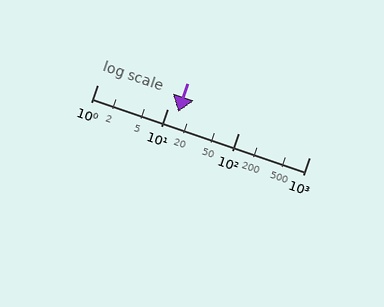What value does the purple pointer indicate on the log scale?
The pointer indicates approximately 14.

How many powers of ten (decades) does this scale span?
The scale spans 3 decades, from 1 to 1000.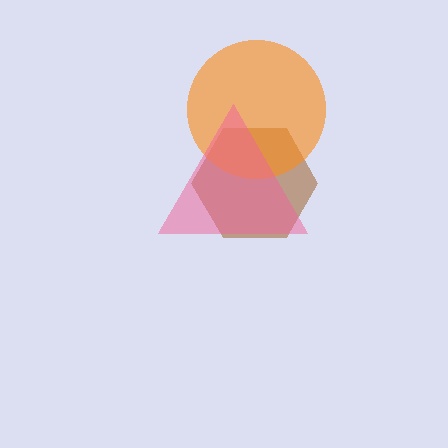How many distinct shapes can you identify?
There are 3 distinct shapes: a brown hexagon, an orange circle, a pink triangle.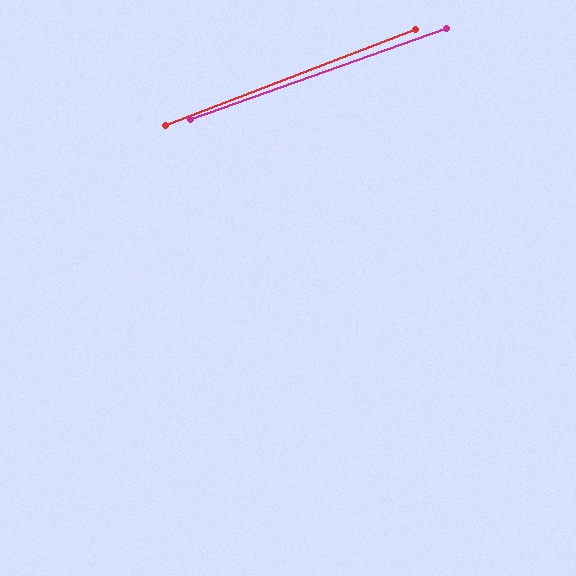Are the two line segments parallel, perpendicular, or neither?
Parallel — their directions differ by only 1.6°.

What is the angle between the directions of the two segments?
Approximately 2 degrees.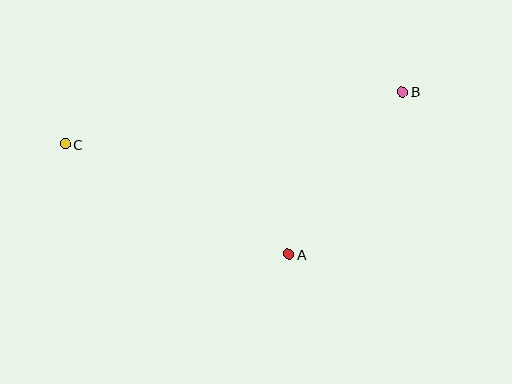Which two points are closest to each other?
Points A and B are closest to each other.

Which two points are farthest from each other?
Points B and C are farthest from each other.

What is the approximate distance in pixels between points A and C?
The distance between A and C is approximately 250 pixels.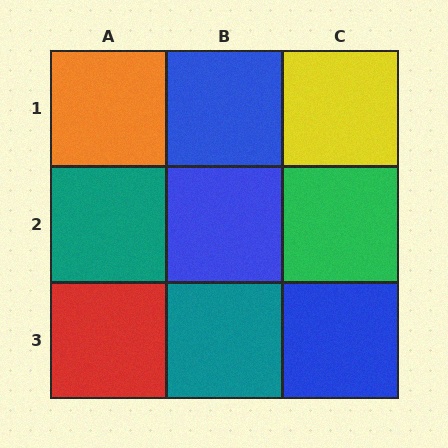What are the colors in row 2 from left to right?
Teal, blue, green.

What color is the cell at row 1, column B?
Blue.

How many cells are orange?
1 cell is orange.